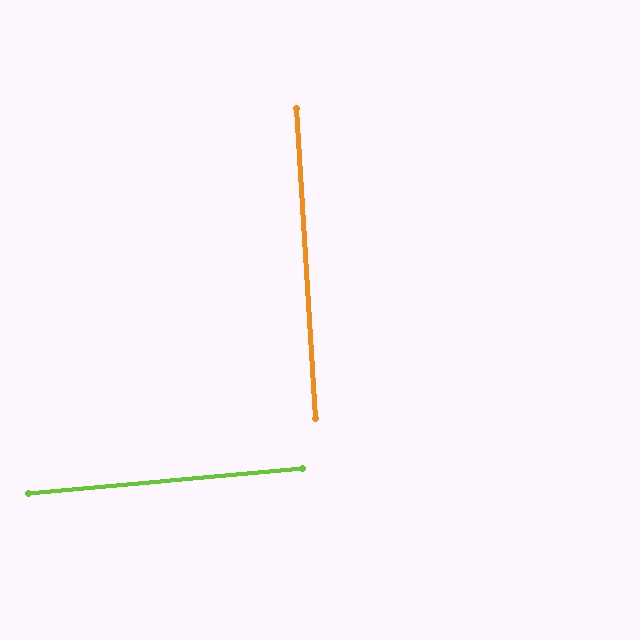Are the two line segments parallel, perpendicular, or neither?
Perpendicular — they meet at approximately 88°.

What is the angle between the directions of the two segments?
Approximately 88 degrees.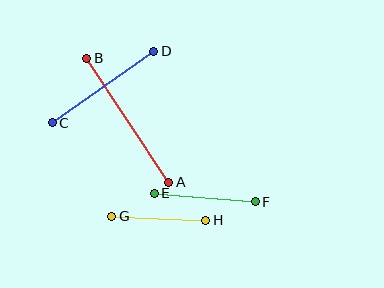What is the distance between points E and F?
The distance is approximately 101 pixels.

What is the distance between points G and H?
The distance is approximately 94 pixels.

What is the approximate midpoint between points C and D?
The midpoint is at approximately (103, 87) pixels.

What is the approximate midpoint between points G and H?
The midpoint is at approximately (159, 218) pixels.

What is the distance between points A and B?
The distance is approximately 148 pixels.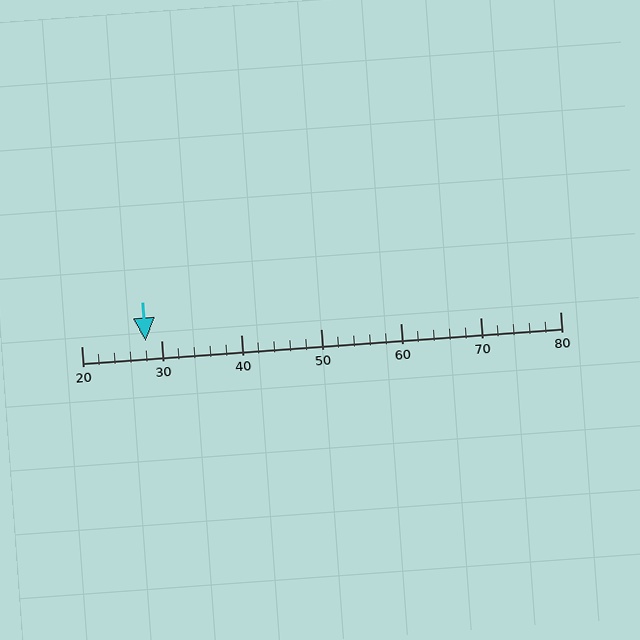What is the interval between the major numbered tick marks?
The major tick marks are spaced 10 units apart.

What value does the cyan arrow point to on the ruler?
The cyan arrow points to approximately 28.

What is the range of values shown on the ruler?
The ruler shows values from 20 to 80.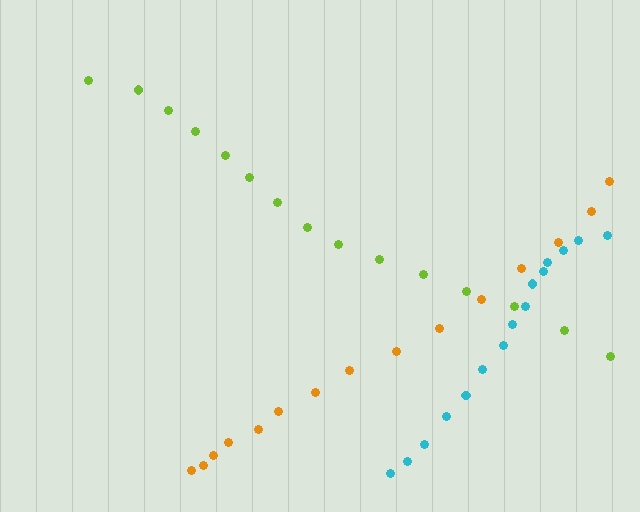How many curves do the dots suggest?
There are 3 distinct paths.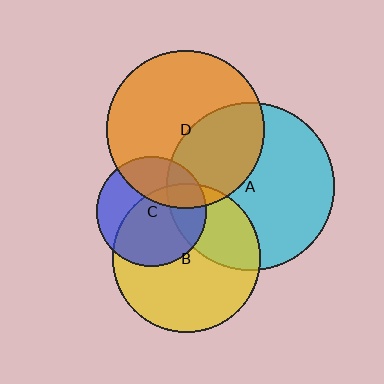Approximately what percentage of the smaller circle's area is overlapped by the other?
Approximately 25%.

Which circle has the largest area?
Circle A (cyan).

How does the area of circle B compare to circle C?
Approximately 1.8 times.